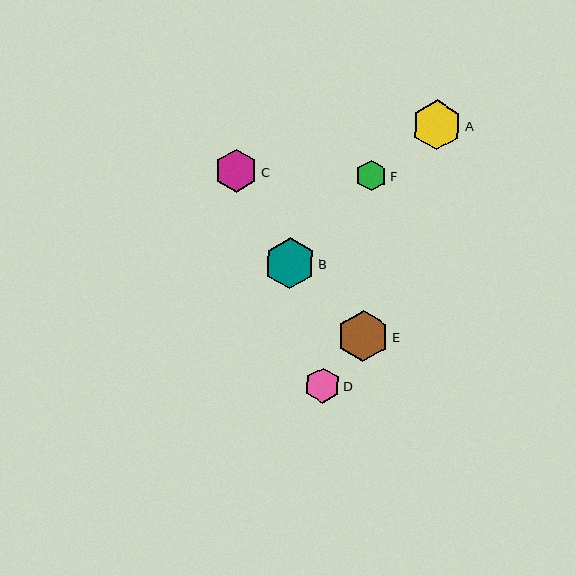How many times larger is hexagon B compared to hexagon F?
Hexagon B is approximately 1.7 times the size of hexagon F.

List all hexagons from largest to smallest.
From largest to smallest: E, B, A, C, D, F.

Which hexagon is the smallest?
Hexagon F is the smallest with a size of approximately 31 pixels.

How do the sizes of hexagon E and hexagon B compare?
Hexagon E and hexagon B are approximately the same size.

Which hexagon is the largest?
Hexagon E is the largest with a size of approximately 51 pixels.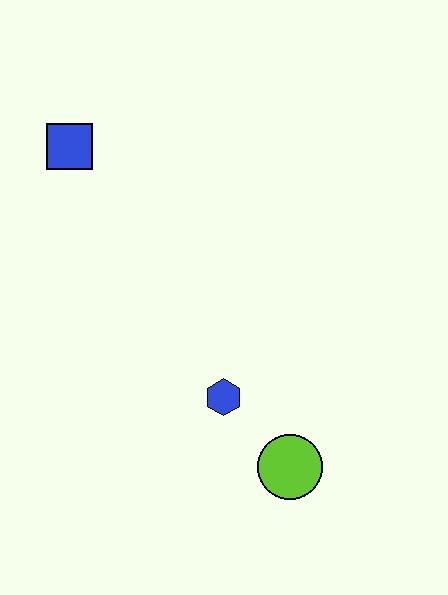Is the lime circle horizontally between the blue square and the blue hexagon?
No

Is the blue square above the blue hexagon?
Yes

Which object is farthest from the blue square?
The lime circle is farthest from the blue square.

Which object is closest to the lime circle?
The blue hexagon is closest to the lime circle.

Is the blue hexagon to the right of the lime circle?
No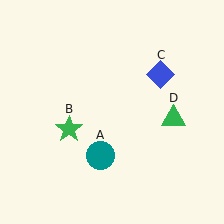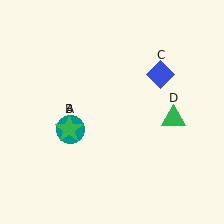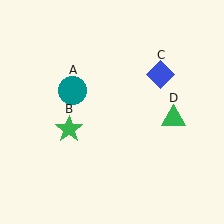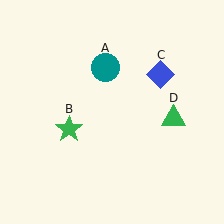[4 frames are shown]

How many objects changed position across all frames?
1 object changed position: teal circle (object A).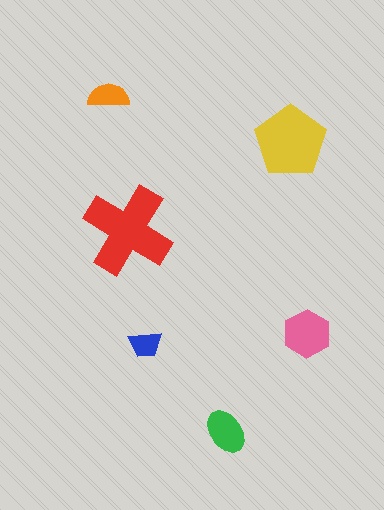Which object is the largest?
The red cross.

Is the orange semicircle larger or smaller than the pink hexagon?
Smaller.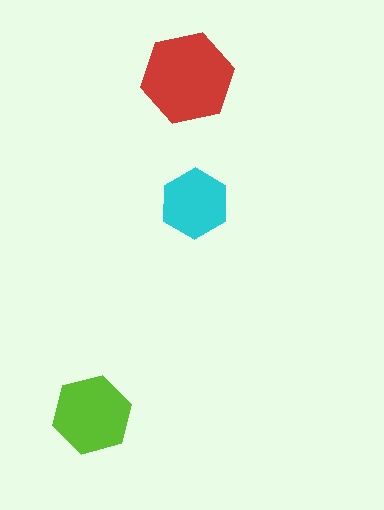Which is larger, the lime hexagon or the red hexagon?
The red one.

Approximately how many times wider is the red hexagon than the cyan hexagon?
About 1.5 times wider.